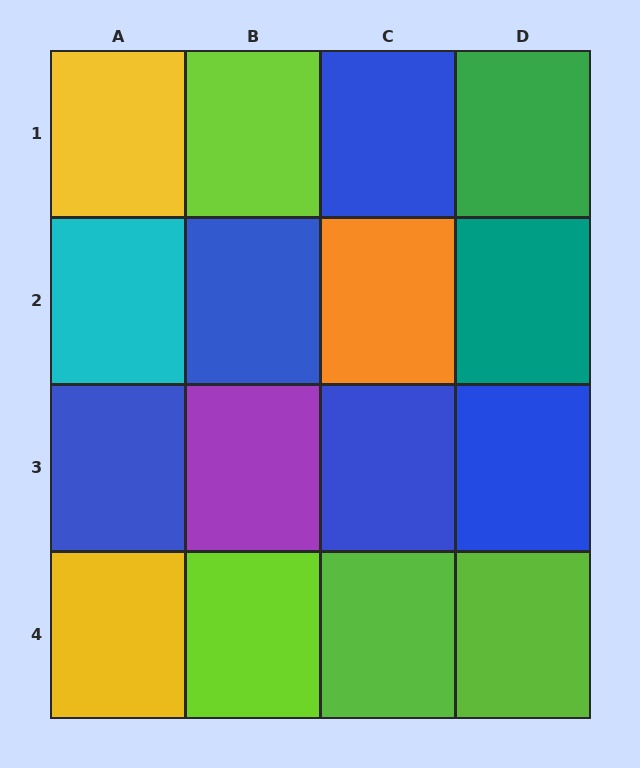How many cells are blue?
5 cells are blue.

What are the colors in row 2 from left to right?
Cyan, blue, orange, teal.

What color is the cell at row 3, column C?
Blue.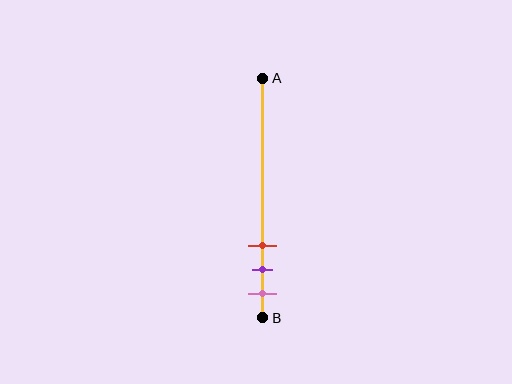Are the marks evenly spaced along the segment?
Yes, the marks are approximately evenly spaced.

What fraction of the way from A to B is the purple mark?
The purple mark is approximately 80% (0.8) of the way from A to B.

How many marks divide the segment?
There are 3 marks dividing the segment.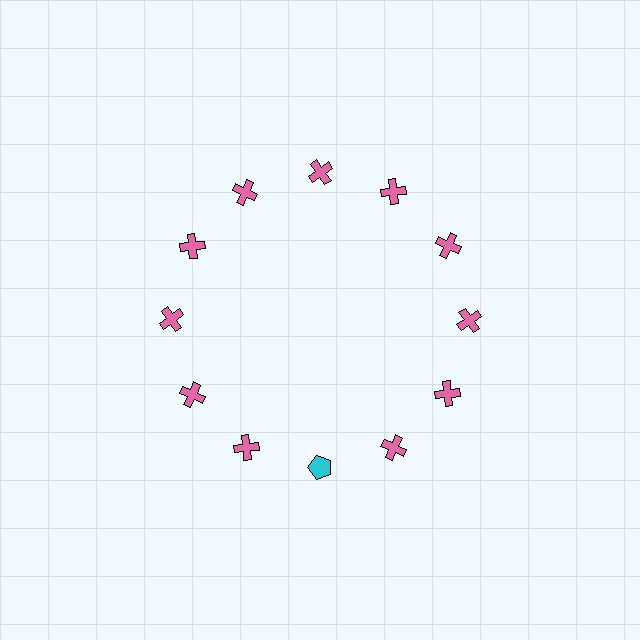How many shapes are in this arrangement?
There are 12 shapes arranged in a ring pattern.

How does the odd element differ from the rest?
It differs in both color (cyan instead of pink) and shape (pentagon instead of cross).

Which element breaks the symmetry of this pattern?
The cyan pentagon at roughly the 6 o'clock position breaks the symmetry. All other shapes are pink crosses.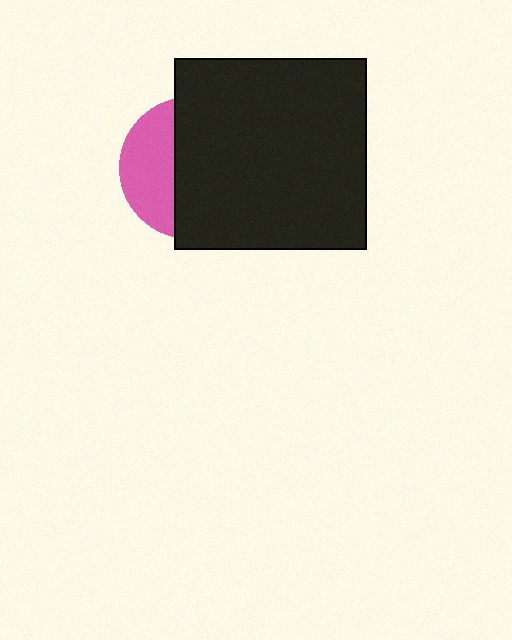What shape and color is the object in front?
The object in front is a black square.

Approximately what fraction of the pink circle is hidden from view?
Roughly 65% of the pink circle is hidden behind the black square.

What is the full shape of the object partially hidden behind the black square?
The partially hidden object is a pink circle.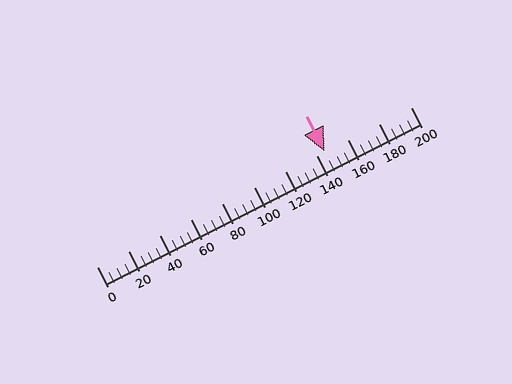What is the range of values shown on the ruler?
The ruler shows values from 0 to 200.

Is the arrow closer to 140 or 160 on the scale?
The arrow is closer to 140.